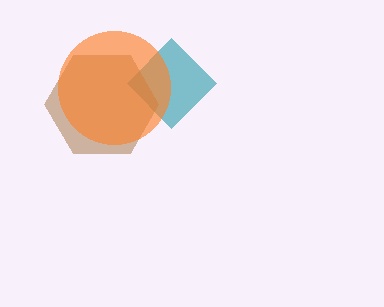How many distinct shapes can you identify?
There are 3 distinct shapes: a teal diamond, a brown hexagon, an orange circle.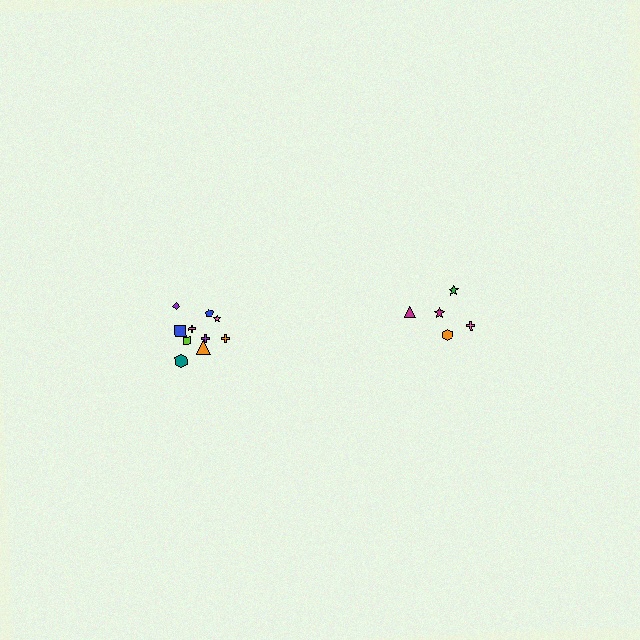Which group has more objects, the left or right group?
The left group.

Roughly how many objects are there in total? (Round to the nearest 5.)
Roughly 15 objects in total.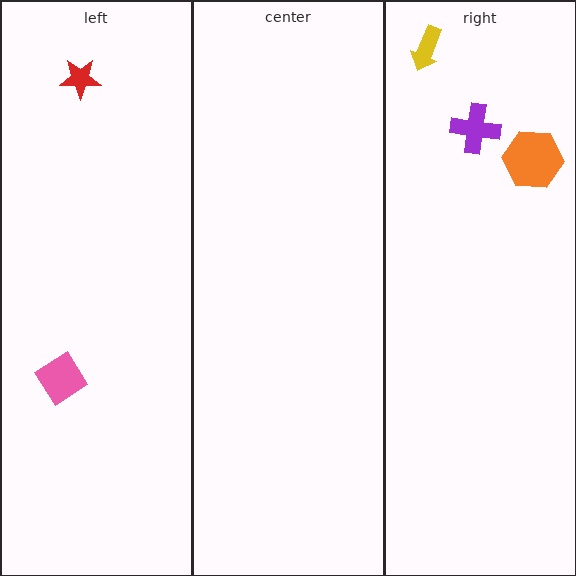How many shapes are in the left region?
2.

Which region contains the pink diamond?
The left region.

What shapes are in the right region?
The purple cross, the orange hexagon, the yellow arrow.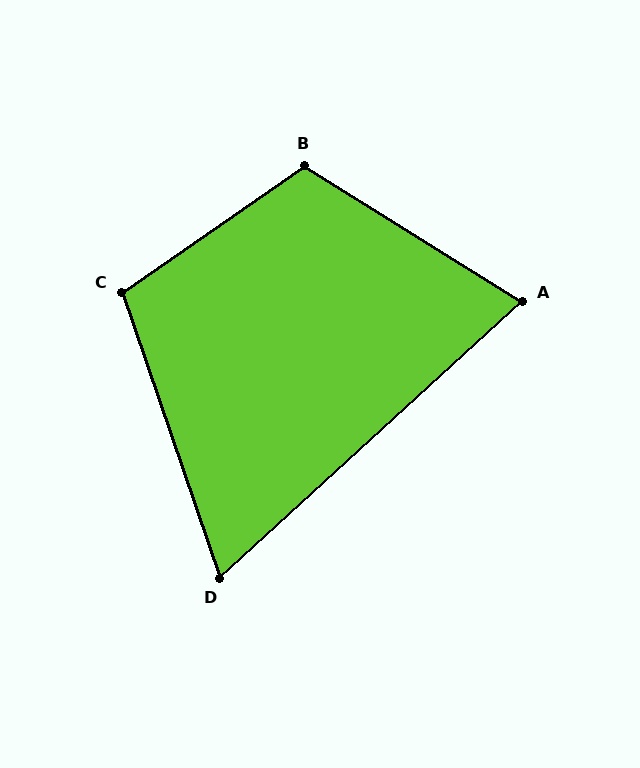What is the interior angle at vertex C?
Approximately 106 degrees (obtuse).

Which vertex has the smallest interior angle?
D, at approximately 67 degrees.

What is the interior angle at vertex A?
Approximately 74 degrees (acute).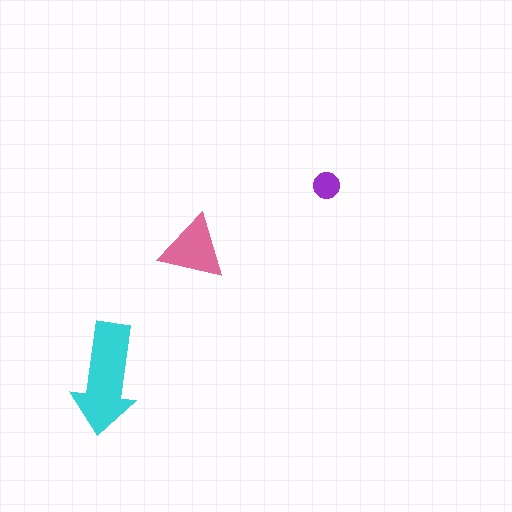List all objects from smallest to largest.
The purple circle, the pink triangle, the cyan arrow.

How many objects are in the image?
There are 3 objects in the image.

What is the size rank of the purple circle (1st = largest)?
3rd.